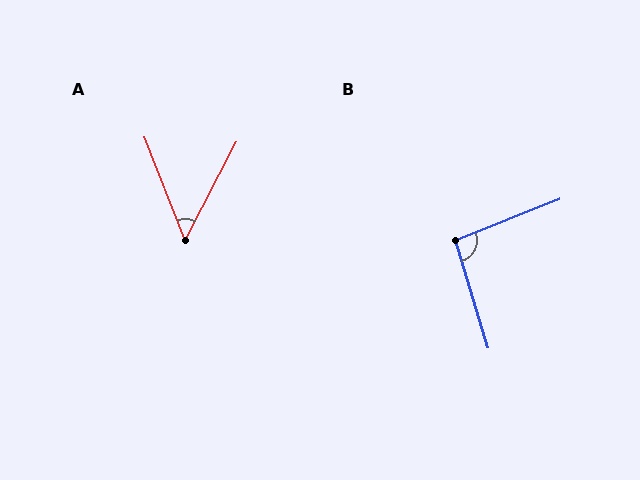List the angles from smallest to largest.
A (49°), B (95°).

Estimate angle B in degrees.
Approximately 95 degrees.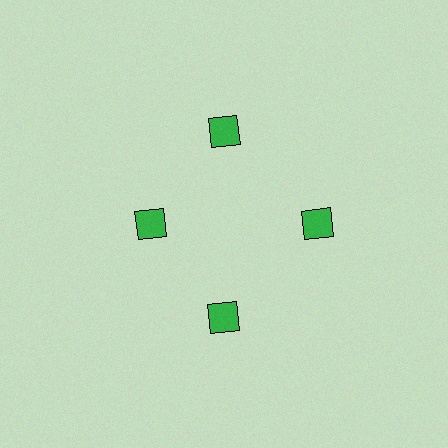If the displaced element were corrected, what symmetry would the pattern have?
It would have 4-fold rotational symmetry — the pattern would map onto itself every 90 degrees.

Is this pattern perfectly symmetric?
No. The 4 green squares are arranged in a ring, but one element near the 9 o'clock position is pulled inward toward the center, breaking the 4-fold rotational symmetry.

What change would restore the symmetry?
The symmetry would be restored by moving it outward, back onto the ring so that all 4 squares sit at equal angles and equal distance from the center.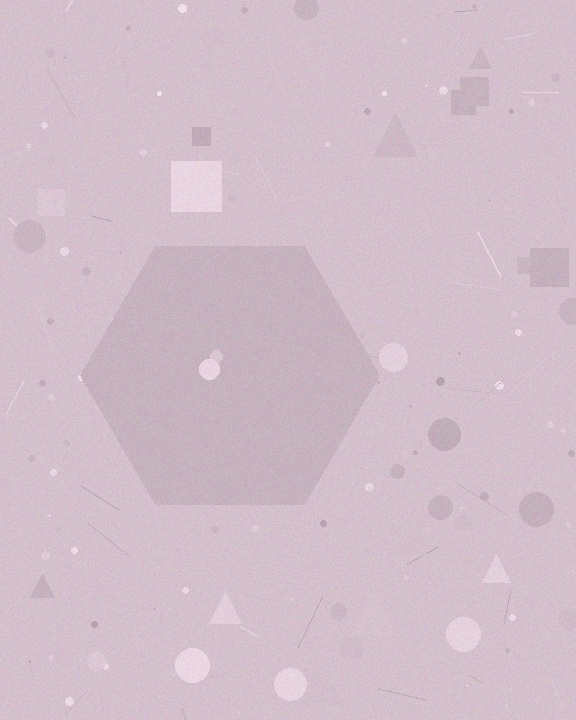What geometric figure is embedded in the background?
A hexagon is embedded in the background.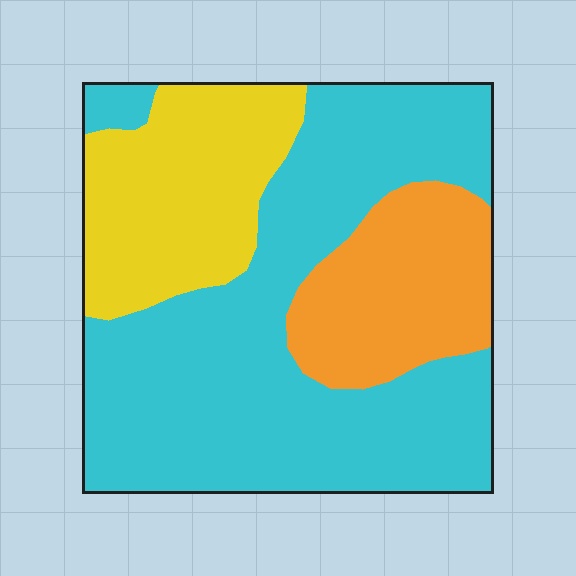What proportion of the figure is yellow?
Yellow covers around 25% of the figure.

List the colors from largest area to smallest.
From largest to smallest: cyan, yellow, orange.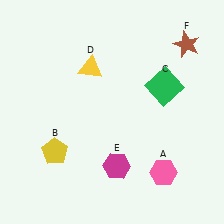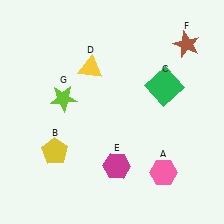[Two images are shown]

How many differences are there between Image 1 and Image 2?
There is 1 difference between the two images.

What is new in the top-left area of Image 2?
A lime star (G) was added in the top-left area of Image 2.